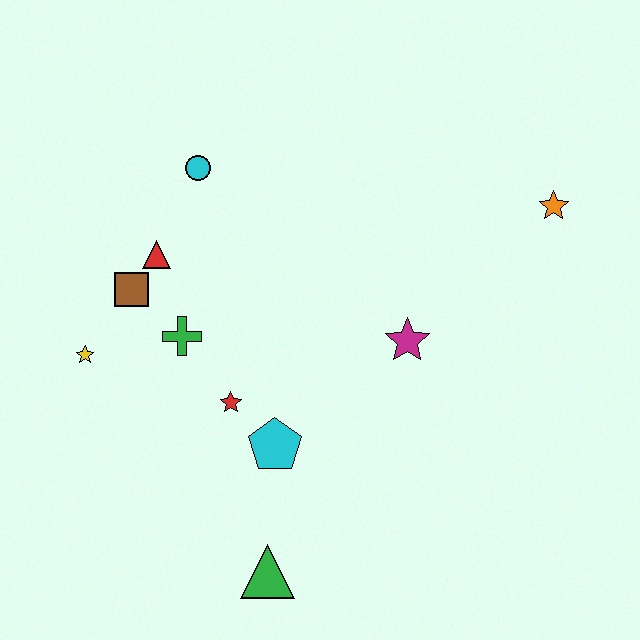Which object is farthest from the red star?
The orange star is farthest from the red star.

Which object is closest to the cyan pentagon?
The red star is closest to the cyan pentagon.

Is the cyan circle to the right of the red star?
No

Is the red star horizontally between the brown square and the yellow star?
No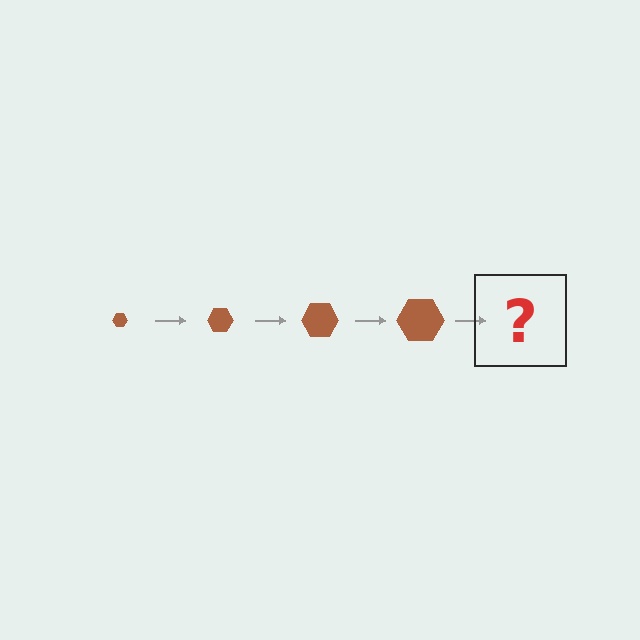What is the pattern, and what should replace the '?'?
The pattern is that the hexagon gets progressively larger each step. The '?' should be a brown hexagon, larger than the previous one.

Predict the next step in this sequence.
The next step is a brown hexagon, larger than the previous one.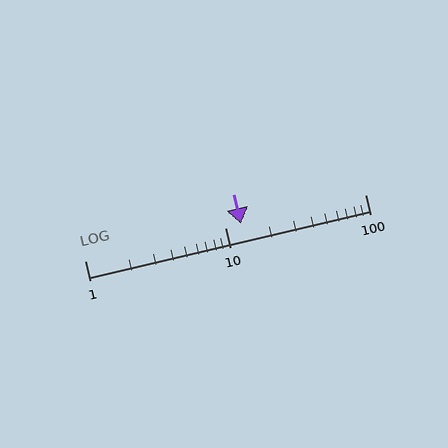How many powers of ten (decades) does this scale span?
The scale spans 2 decades, from 1 to 100.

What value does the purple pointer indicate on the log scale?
The pointer indicates approximately 13.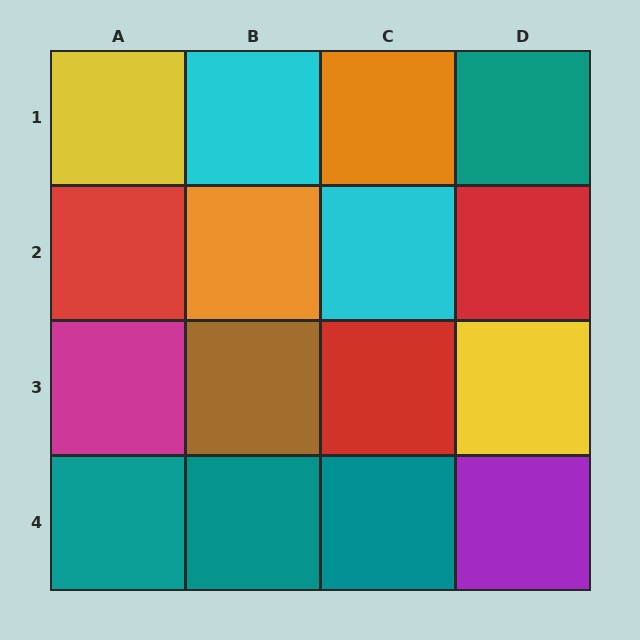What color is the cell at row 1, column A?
Yellow.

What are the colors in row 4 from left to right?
Teal, teal, teal, purple.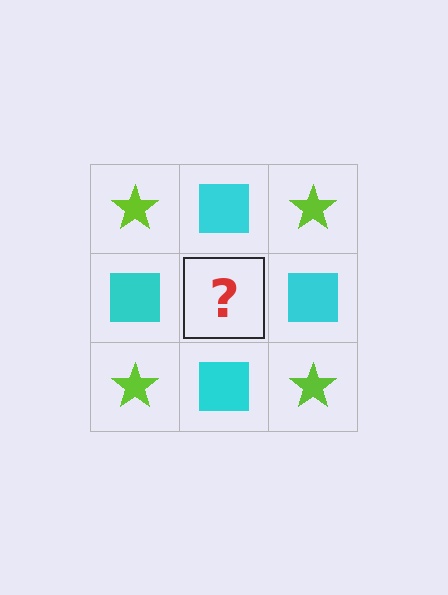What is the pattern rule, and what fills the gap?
The rule is that it alternates lime star and cyan square in a checkerboard pattern. The gap should be filled with a lime star.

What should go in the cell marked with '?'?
The missing cell should contain a lime star.